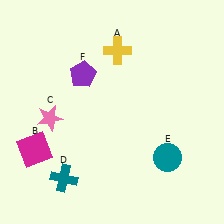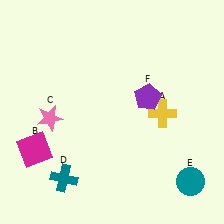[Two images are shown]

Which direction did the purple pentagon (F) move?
The purple pentagon (F) moved right.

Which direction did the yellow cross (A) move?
The yellow cross (A) moved down.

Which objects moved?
The objects that moved are: the yellow cross (A), the teal circle (E), the purple pentagon (F).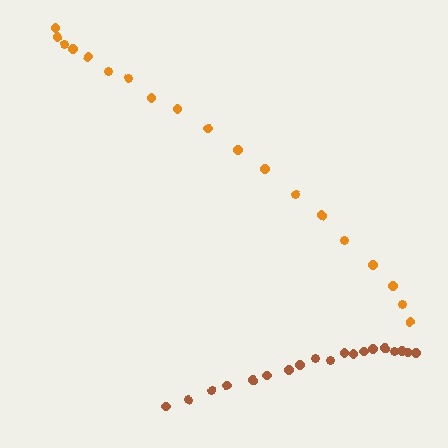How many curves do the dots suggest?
There are 2 distinct paths.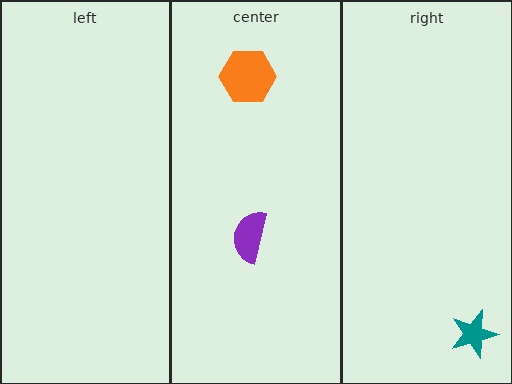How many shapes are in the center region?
2.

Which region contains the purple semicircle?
The center region.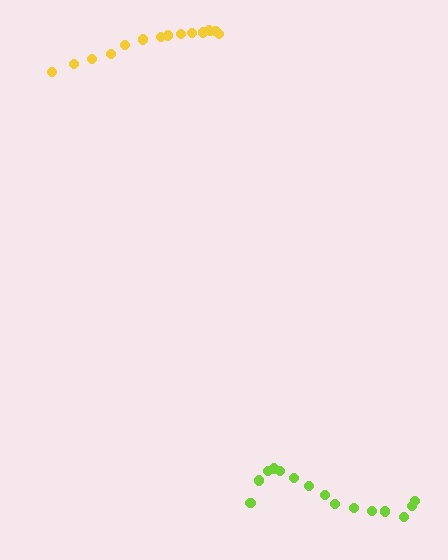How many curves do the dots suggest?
There are 2 distinct paths.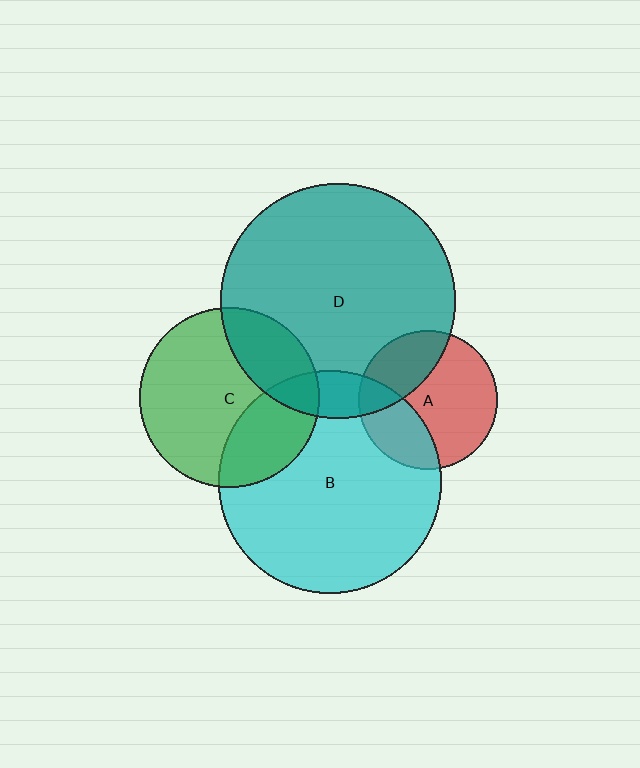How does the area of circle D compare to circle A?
Approximately 2.9 times.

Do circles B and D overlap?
Yes.